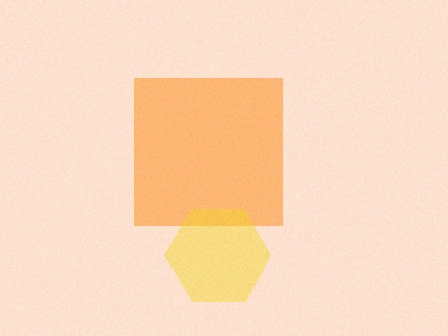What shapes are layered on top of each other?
The layered shapes are: an orange square, a yellow hexagon.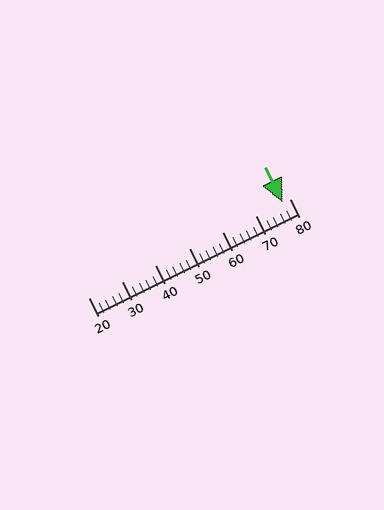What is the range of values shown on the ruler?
The ruler shows values from 20 to 80.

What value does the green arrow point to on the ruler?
The green arrow points to approximately 78.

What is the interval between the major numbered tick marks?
The major tick marks are spaced 10 units apart.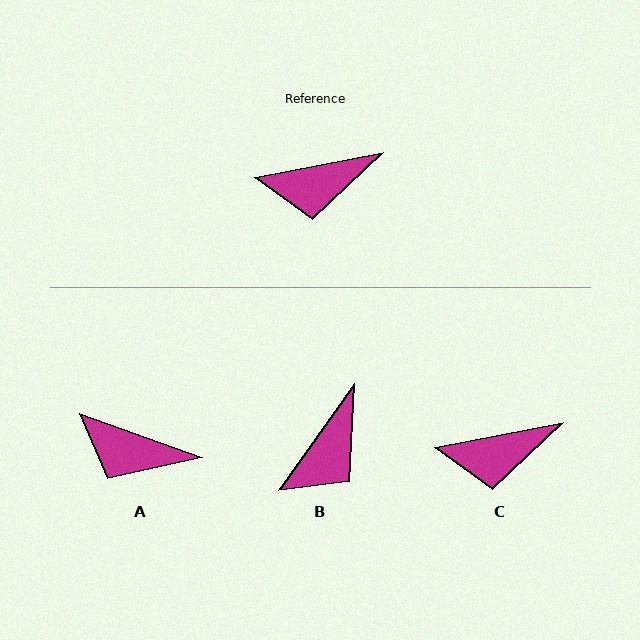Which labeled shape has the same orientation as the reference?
C.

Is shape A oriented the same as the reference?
No, it is off by about 31 degrees.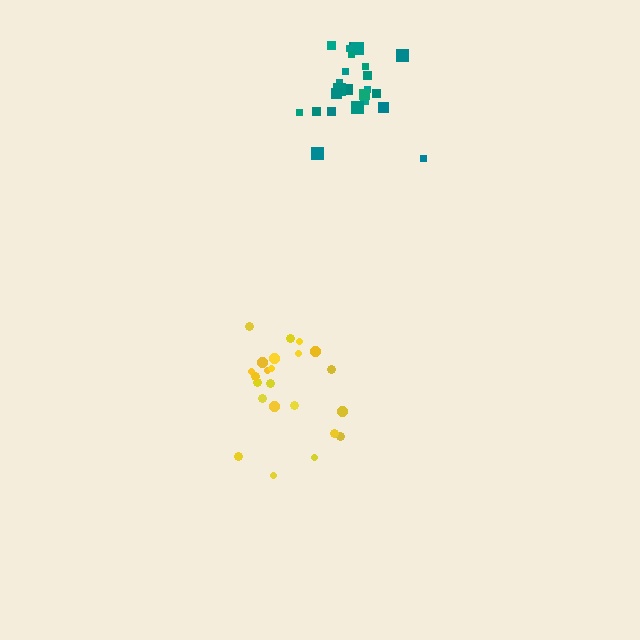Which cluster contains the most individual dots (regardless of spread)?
Teal (24).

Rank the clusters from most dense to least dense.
teal, yellow.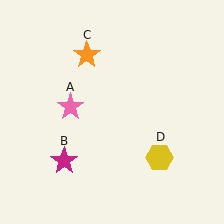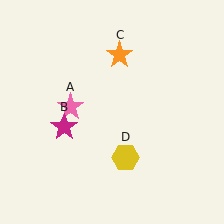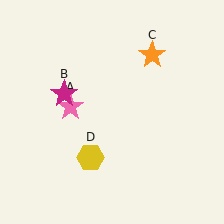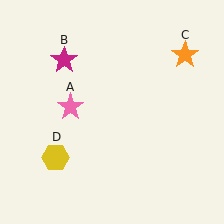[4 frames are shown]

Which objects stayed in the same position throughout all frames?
Pink star (object A) remained stationary.